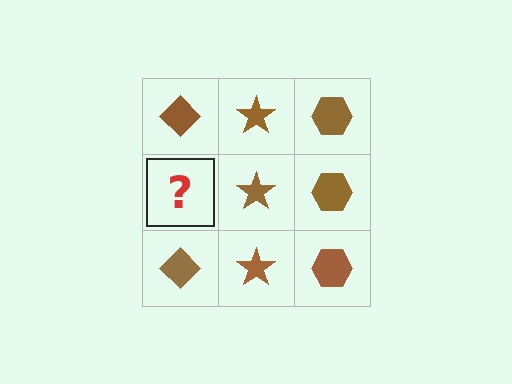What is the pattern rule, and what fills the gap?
The rule is that each column has a consistent shape. The gap should be filled with a brown diamond.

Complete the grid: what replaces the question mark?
The question mark should be replaced with a brown diamond.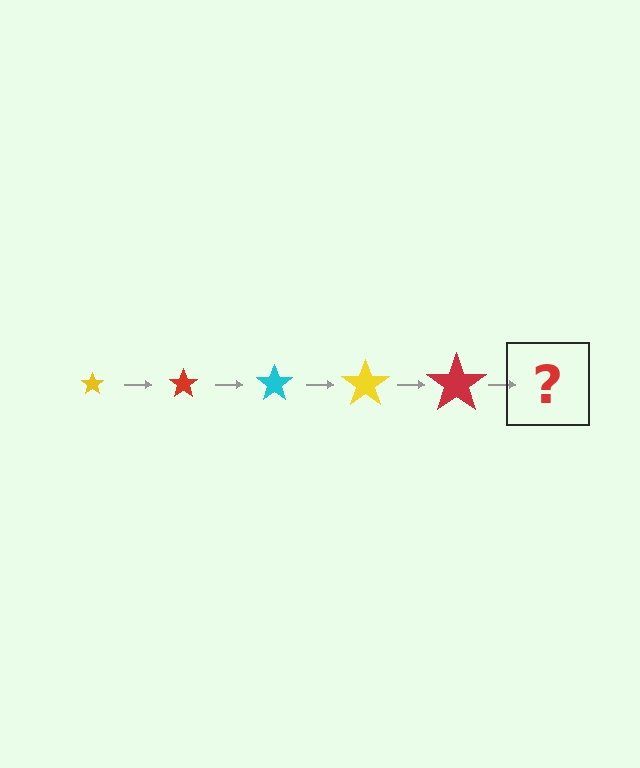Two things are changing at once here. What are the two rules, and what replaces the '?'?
The two rules are that the star grows larger each step and the color cycles through yellow, red, and cyan. The '?' should be a cyan star, larger than the previous one.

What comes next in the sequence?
The next element should be a cyan star, larger than the previous one.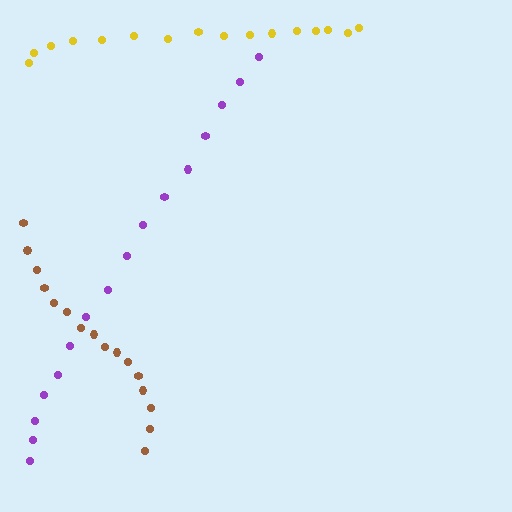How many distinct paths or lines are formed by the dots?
There are 3 distinct paths.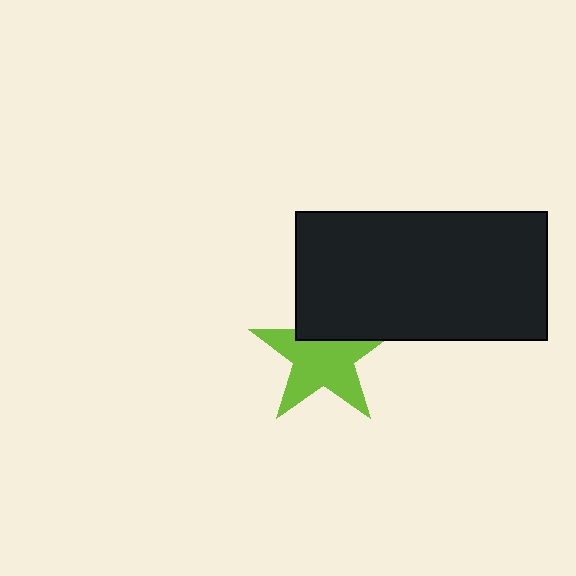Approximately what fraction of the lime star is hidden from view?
Roughly 30% of the lime star is hidden behind the black rectangle.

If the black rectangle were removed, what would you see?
You would see the complete lime star.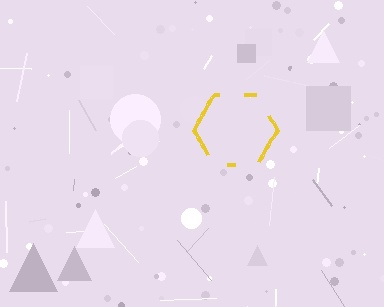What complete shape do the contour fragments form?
The contour fragments form a hexagon.